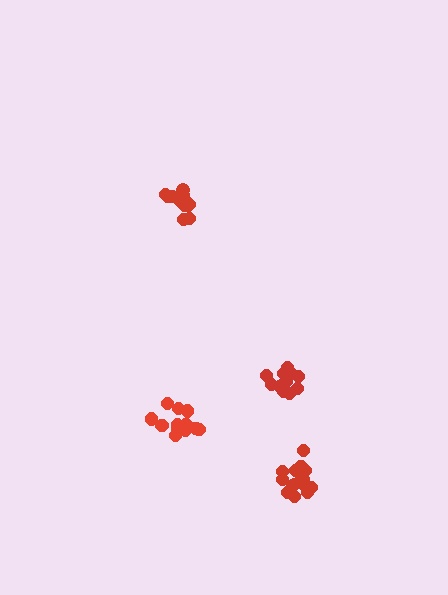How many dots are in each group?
Group 1: 15 dots, Group 2: 14 dots, Group 3: 16 dots, Group 4: 16 dots (61 total).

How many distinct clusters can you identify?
There are 4 distinct clusters.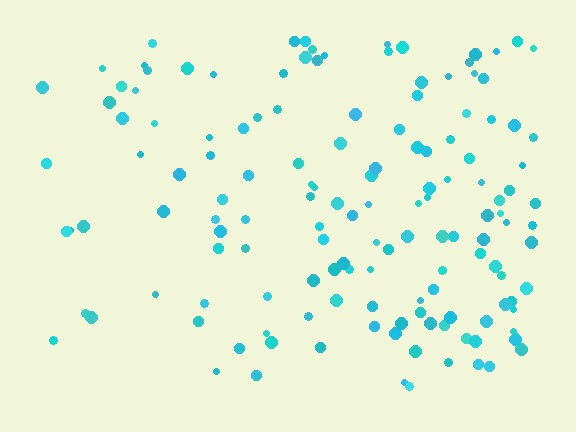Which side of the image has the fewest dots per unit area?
The left.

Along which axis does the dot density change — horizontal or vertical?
Horizontal.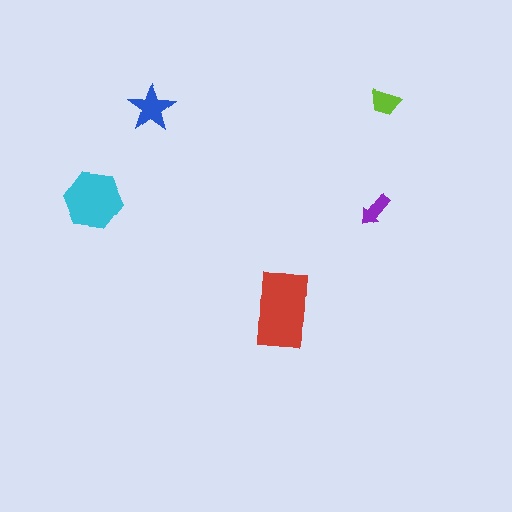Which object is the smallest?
The purple arrow.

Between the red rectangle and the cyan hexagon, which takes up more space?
The red rectangle.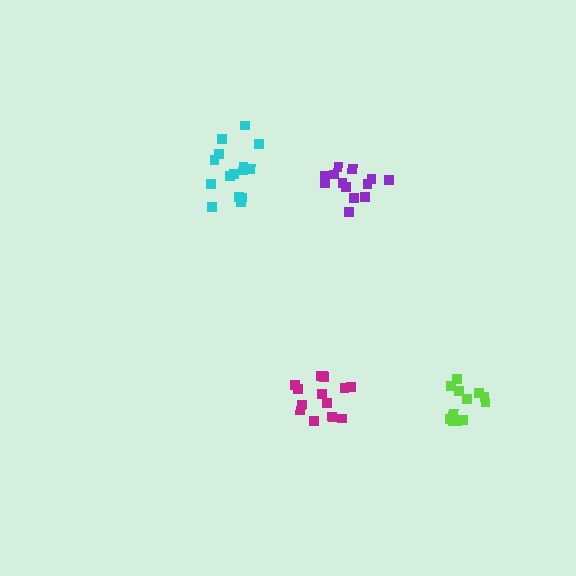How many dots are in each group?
Group 1: 13 dots, Group 2: 12 dots, Group 3: 15 dots, Group 4: 15 dots (55 total).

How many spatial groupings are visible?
There are 4 spatial groupings.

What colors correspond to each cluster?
The clusters are colored: purple, lime, magenta, cyan.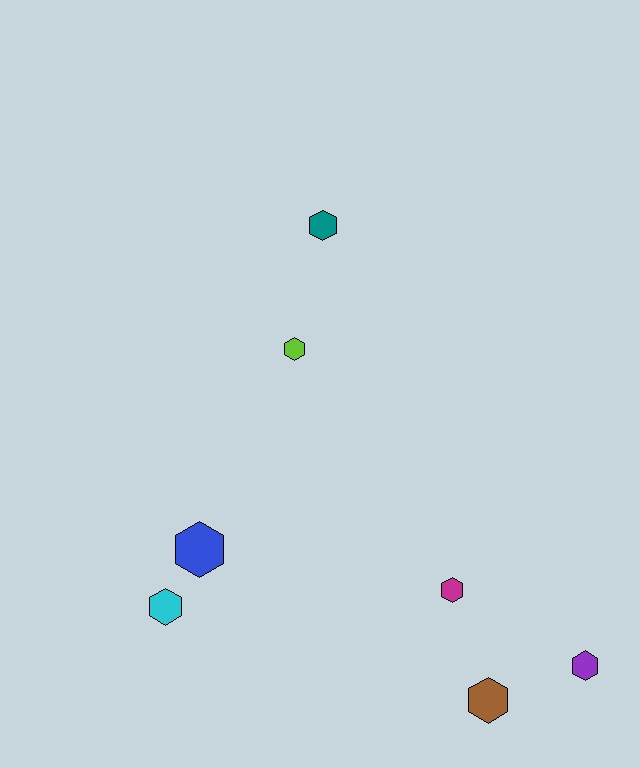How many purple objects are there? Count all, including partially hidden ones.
There is 1 purple object.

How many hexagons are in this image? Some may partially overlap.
There are 7 hexagons.